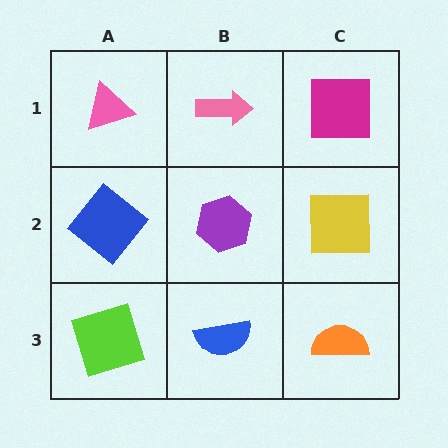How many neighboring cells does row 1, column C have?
2.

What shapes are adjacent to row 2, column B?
A pink arrow (row 1, column B), a blue semicircle (row 3, column B), a blue diamond (row 2, column A), a yellow square (row 2, column C).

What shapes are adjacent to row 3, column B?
A purple hexagon (row 2, column B), a lime square (row 3, column A), an orange semicircle (row 3, column C).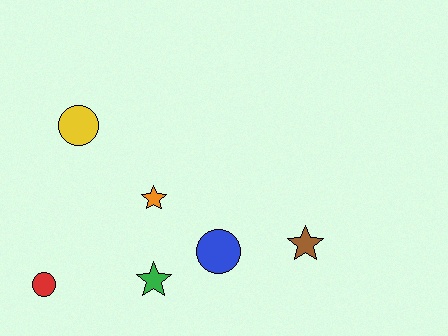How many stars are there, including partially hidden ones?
There are 3 stars.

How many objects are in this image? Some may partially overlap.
There are 6 objects.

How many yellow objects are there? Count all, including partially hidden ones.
There is 1 yellow object.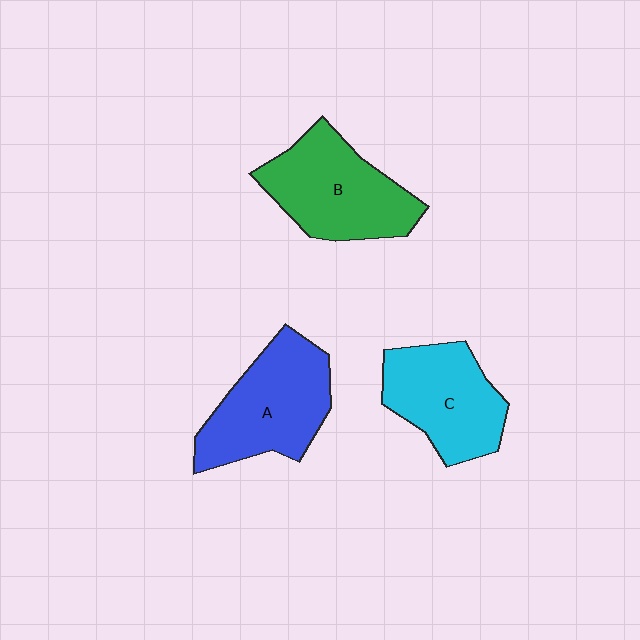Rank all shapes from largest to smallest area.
From largest to smallest: A (blue), B (green), C (cyan).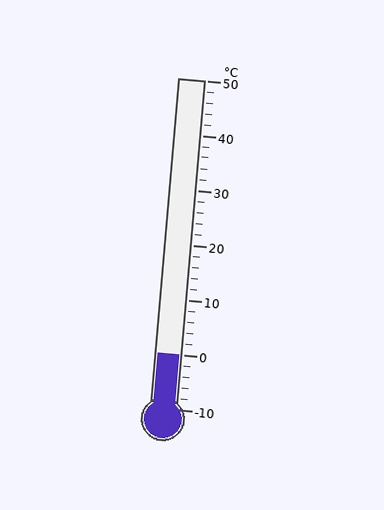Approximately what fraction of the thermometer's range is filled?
The thermometer is filled to approximately 15% of its range.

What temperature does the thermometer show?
The thermometer shows approximately 0°C.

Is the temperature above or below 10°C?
The temperature is below 10°C.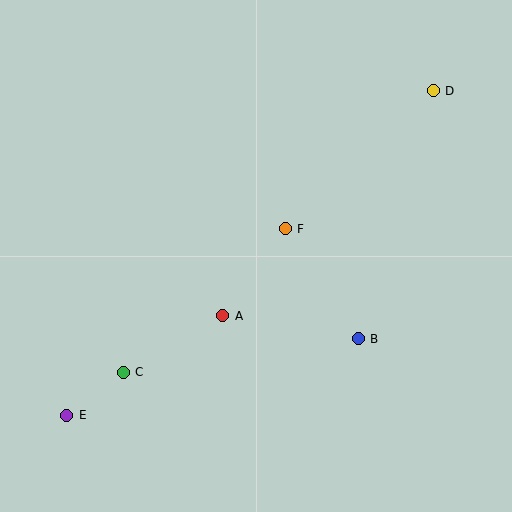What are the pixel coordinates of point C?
Point C is at (123, 372).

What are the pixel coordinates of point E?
Point E is at (67, 415).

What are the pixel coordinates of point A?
Point A is at (223, 316).